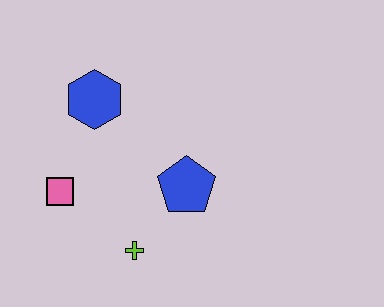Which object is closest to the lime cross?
The blue pentagon is closest to the lime cross.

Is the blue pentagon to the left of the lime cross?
No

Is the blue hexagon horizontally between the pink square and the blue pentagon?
Yes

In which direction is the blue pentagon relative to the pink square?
The blue pentagon is to the right of the pink square.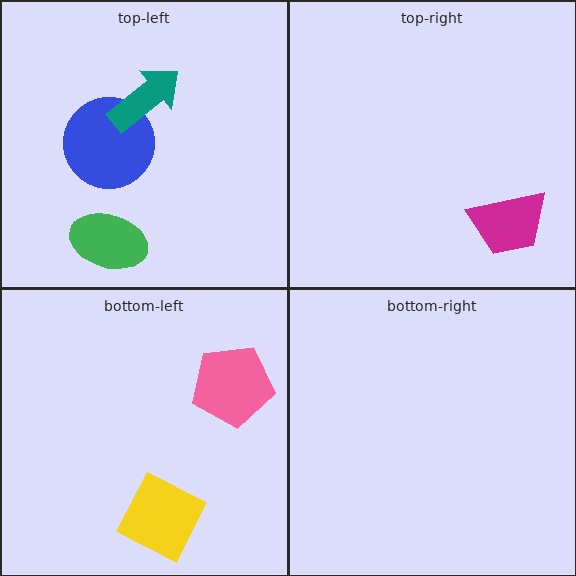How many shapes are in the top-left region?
3.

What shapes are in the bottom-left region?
The pink pentagon, the yellow diamond.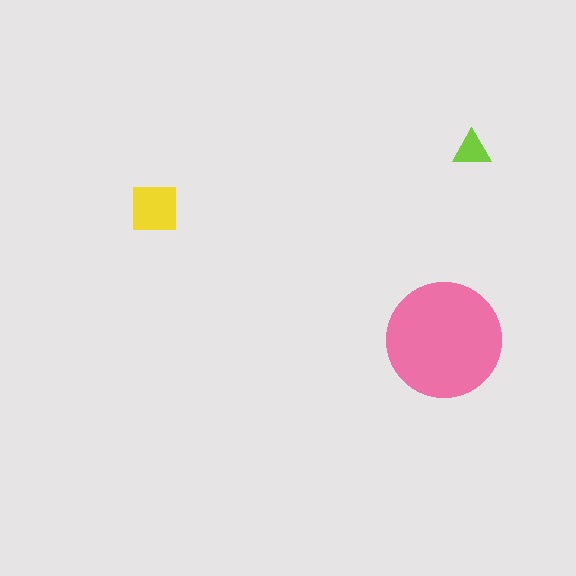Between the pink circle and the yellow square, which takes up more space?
The pink circle.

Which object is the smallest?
The lime triangle.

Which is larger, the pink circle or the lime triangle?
The pink circle.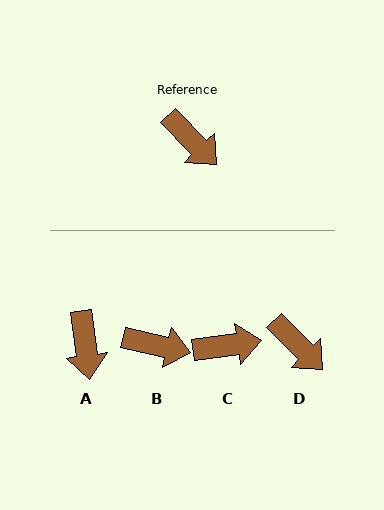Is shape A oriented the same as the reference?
No, it is off by about 37 degrees.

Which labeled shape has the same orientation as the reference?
D.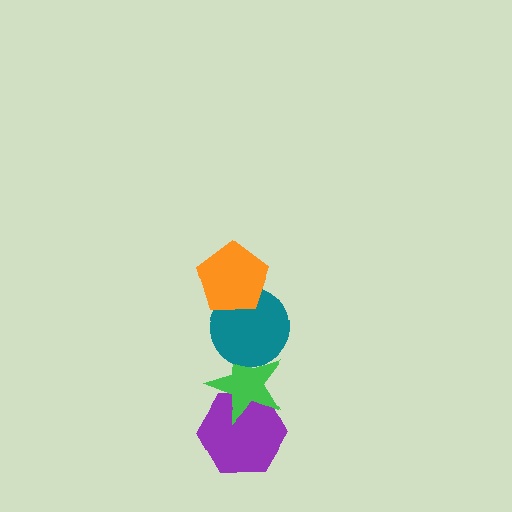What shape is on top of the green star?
The teal circle is on top of the green star.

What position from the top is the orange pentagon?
The orange pentagon is 1st from the top.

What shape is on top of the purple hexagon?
The green star is on top of the purple hexagon.